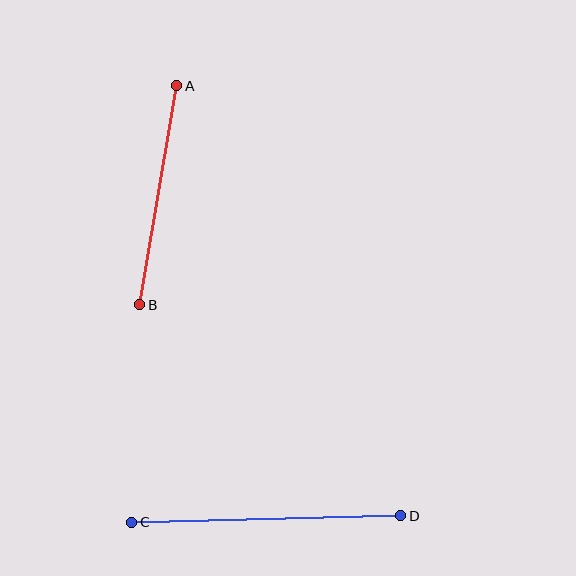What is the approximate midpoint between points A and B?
The midpoint is at approximately (158, 195) pixels.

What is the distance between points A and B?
The distance is approximately 222 pixels.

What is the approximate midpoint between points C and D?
The midpoint is at approximately (266, 519) pixels.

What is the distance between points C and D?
The distance is approximately 269 pixels.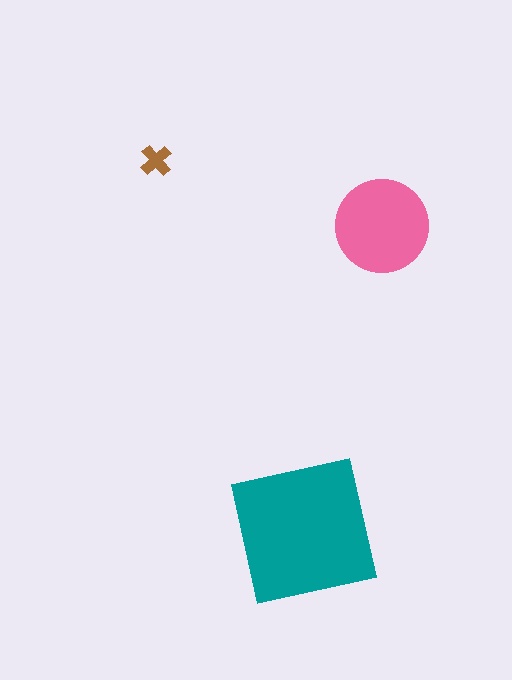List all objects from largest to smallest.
The teal square, the pink circle, the brown cross.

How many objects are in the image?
There are 3 objects in the image.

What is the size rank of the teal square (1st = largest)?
1st.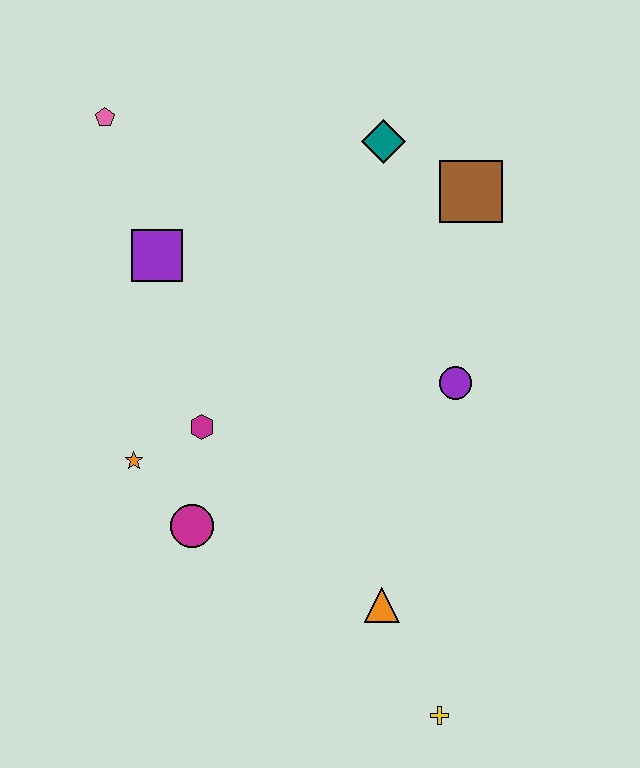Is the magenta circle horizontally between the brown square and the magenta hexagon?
No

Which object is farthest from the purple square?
The yellow cross is farthest from the purple square.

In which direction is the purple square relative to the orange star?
The purple square is above the orange star.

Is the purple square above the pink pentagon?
No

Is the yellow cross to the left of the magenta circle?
No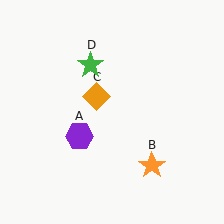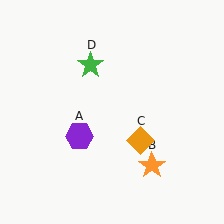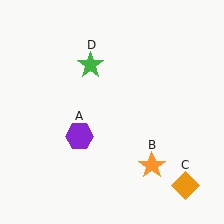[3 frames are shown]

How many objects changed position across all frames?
1 object changed position: orange diamond (object C).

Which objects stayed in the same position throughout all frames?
Purple hexagon (object A) and orange star (object B) and green star (object D) remained stationary.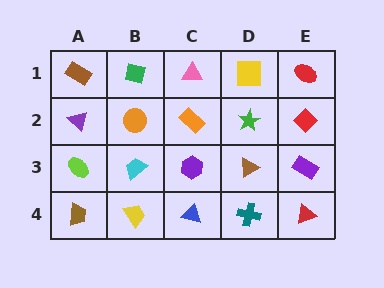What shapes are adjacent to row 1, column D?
A green star (row 2, column D), a pink triangle (row 1, column C), a red ellipse (row 1, column E).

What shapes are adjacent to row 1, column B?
An orange circle (row 2, column B), a brown rectangle (row 1, column A), a pink triangle (row 1, column C).